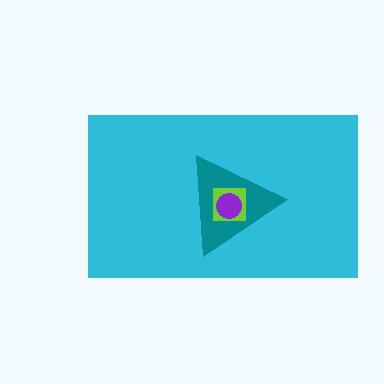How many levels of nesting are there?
4.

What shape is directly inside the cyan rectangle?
The teal triangle.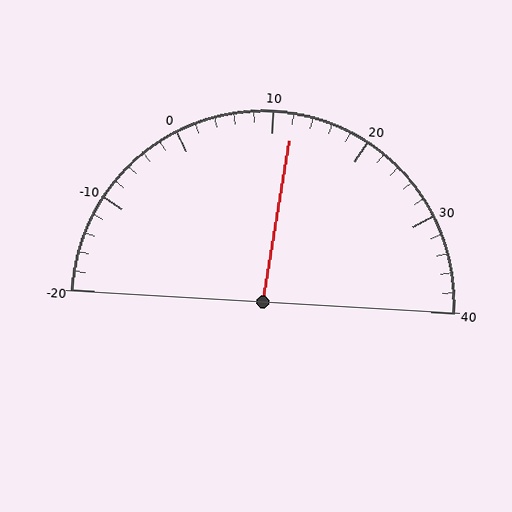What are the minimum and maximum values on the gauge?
The gauge ranges from -20 to 40.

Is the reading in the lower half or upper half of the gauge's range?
The reading is in the upper half of the range (-20 to 40).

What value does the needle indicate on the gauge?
The needle indicates approximately 12.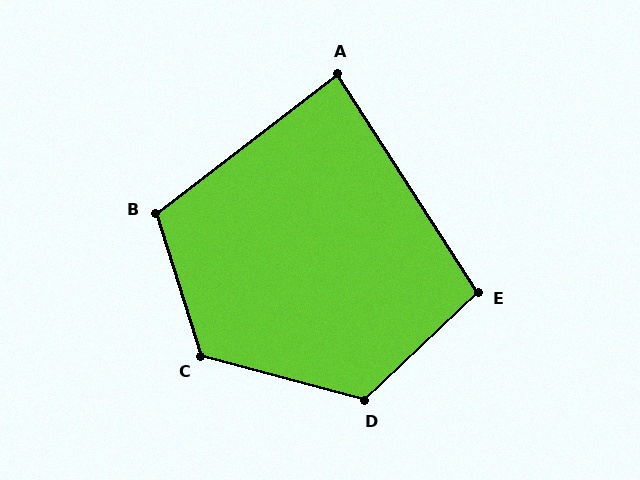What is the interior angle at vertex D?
Approximately 121 degrees (obtuse).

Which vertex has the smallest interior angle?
A, at approximately 85 degrees.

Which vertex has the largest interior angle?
C, at approximately 123 degrees.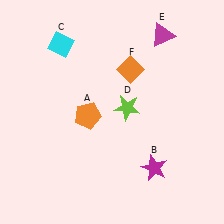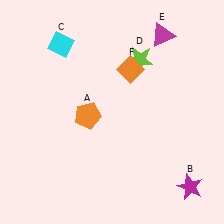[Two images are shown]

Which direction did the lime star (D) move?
The lime star (D) moved up.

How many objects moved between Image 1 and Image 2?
2 objects moved between the two images.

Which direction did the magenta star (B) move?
The magenta star (B) moved right.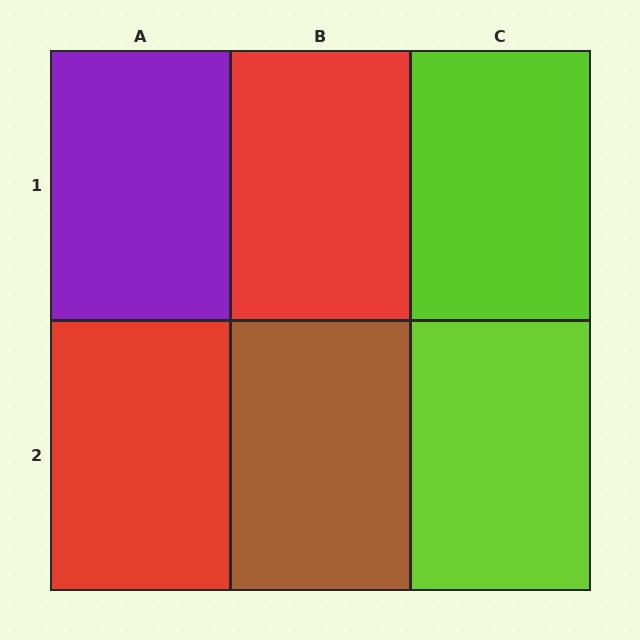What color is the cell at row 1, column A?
Purple.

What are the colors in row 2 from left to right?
Red, brown, lime.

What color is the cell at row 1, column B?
Red.